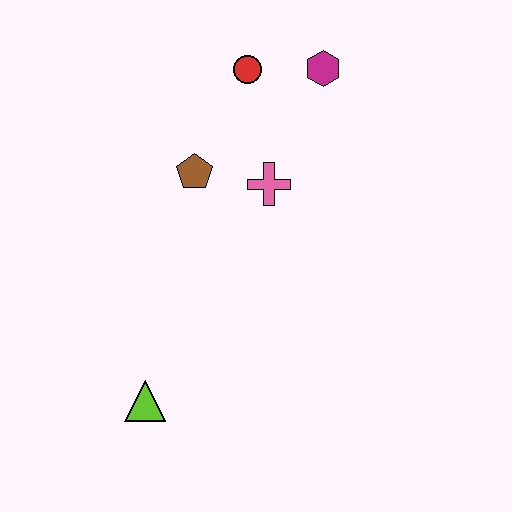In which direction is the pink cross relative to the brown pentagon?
The pink cross is to the right of the brown pentagon.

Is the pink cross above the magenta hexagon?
No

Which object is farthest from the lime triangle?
The magenta hexagon is farthest from the lime triangle.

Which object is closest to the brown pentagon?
The pink cross is closest to the brown pentagon.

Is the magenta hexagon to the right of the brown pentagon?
Yes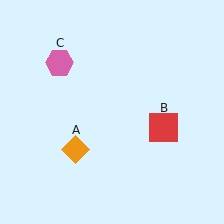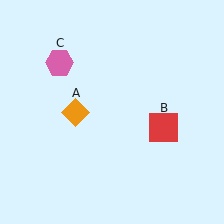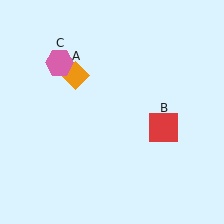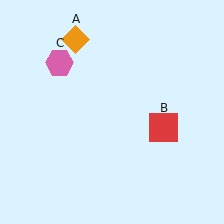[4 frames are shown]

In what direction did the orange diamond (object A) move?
The orange diamond (object A) moved up.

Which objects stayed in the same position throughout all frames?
Red square (object B) and pink hexagon (object C) remained stationary.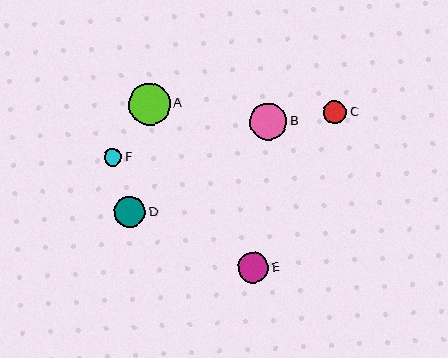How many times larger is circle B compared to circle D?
Circle B is approximately 1.2 times the size of circle D.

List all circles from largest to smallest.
From largest to smallest: A, B, D, E, C, F.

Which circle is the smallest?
Circle F is the smallest with a size of approximately 17 pixels.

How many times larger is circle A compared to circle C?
Circle A is approximately 1.8 times the size of circle C.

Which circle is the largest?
Circle A is the largest with a size of approximately 42 pixels.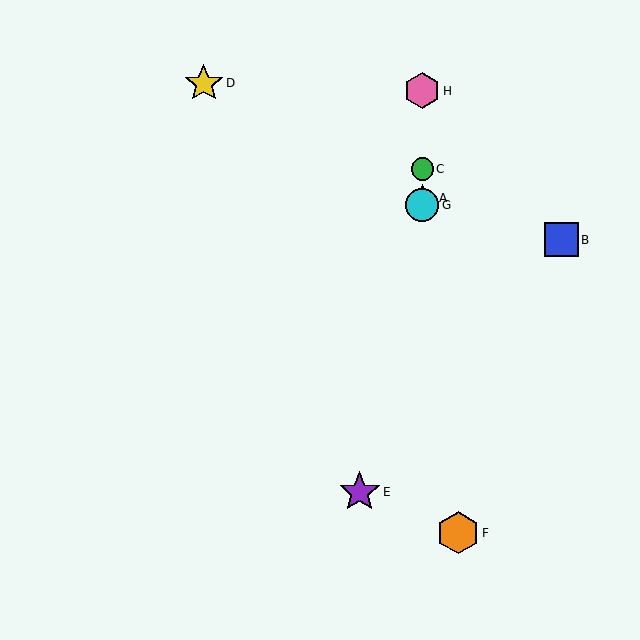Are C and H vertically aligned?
Yes, both are at x≈422.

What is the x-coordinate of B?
Object B is at x≈561.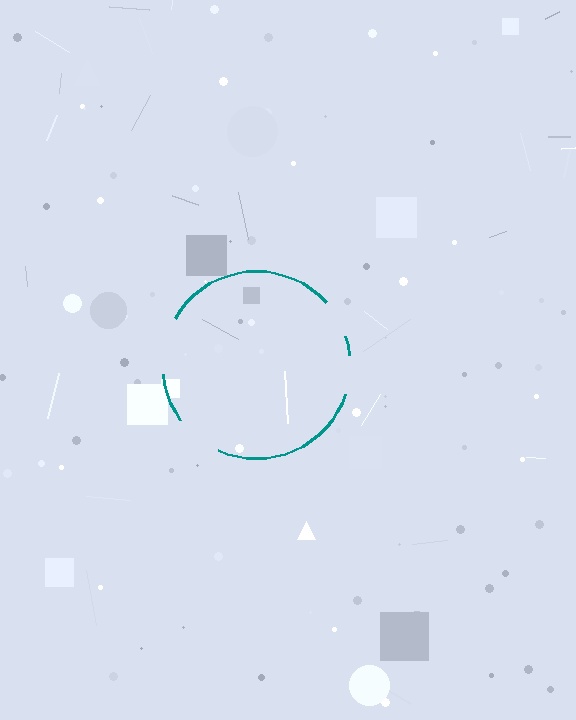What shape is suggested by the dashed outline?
The dashed outline suggests a circle.